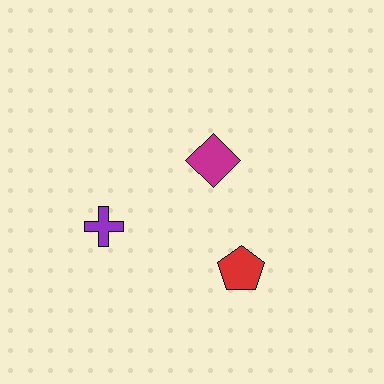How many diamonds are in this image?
There is 1 diamond.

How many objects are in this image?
There are 3 objects.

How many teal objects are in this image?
There are no teal objects.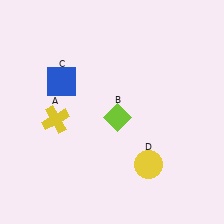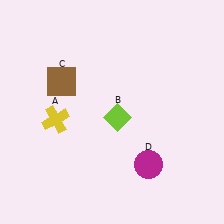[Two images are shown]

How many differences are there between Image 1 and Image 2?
There are 2 differences between the two images.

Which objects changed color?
C changed from blue to brown. D changed from yellow to magenta.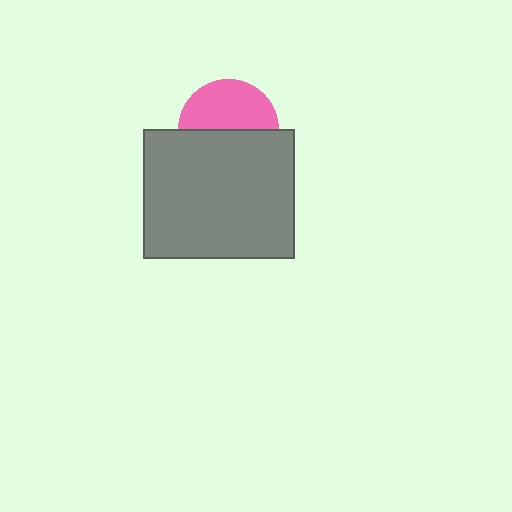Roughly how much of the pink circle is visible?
About half of it is visible (roughly 49%).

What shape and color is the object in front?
The object in front is a gray rectangle.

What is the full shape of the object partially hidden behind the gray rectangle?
The partially hidden object is a pink circle.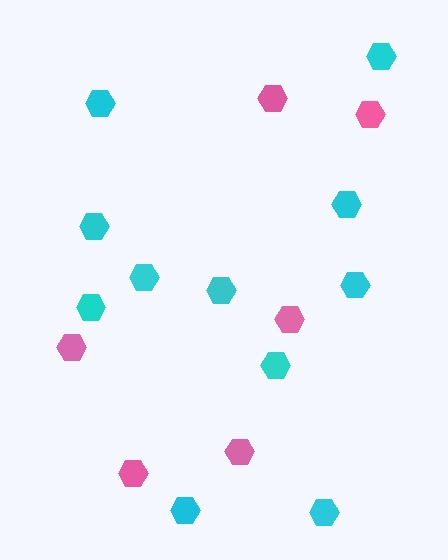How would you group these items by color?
There are 2 groups: one group of pink hexagons (6) and one group of cyan hexagons (11).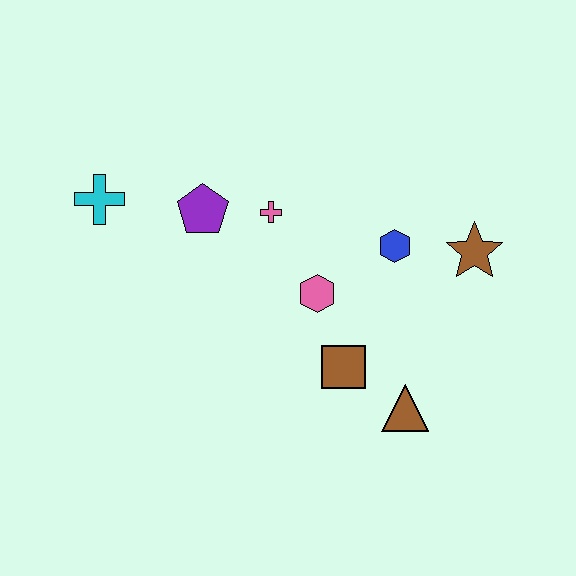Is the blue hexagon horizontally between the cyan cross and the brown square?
No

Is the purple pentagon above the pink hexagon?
Yes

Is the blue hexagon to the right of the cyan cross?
Yes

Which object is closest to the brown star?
The blue hexagon is closest to the brown star.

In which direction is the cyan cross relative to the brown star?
The cyan cross is to the left of the brown star.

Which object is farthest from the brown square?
The cyan cross is farthest from the brown square.